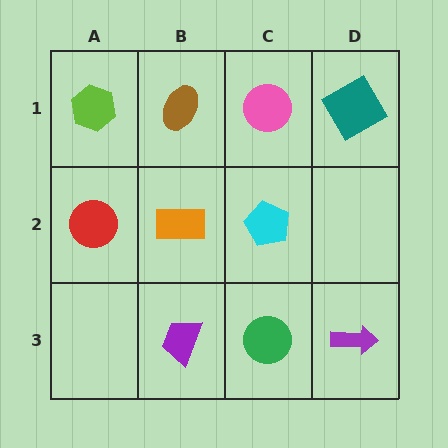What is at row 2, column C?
A cyan pentagon.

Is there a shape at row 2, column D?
No, that cell is empty.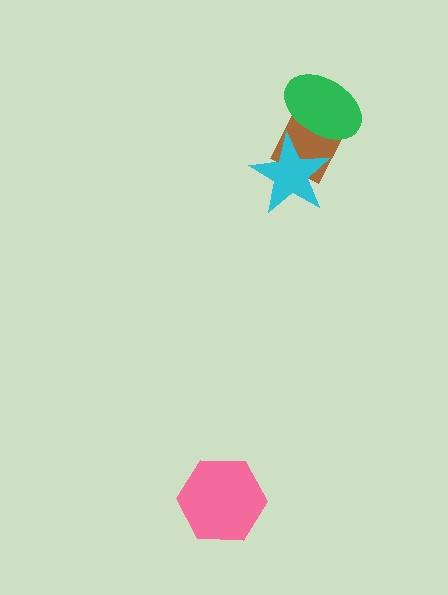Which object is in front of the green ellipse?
The cyan star is in front of the green ellipse.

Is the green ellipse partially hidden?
Yes, it is partially covered by another shape.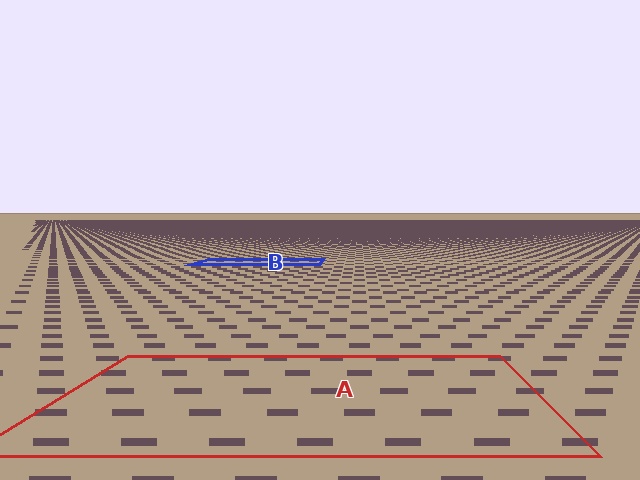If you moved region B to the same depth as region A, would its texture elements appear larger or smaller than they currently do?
They would appear larger. At a closer depth, the same texture elements are projected at a bigger on-screen size.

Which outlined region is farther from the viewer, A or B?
Region B is farther from the viewer — the texture elements inside it appear smaller and more densely packed.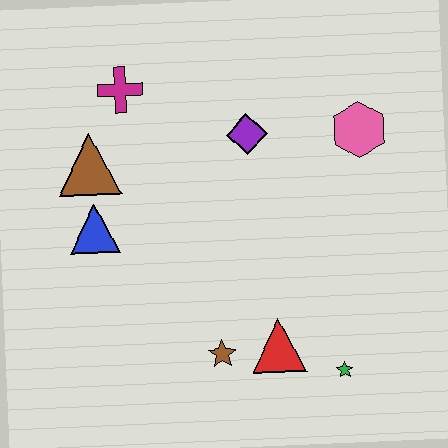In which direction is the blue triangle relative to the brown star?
The blue triangle is above the brown star.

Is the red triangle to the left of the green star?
Yes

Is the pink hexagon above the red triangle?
Yes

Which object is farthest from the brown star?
The magenta cross is farthest from the brown star.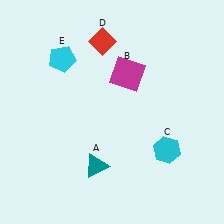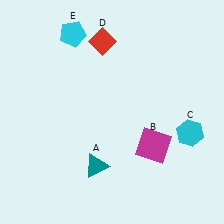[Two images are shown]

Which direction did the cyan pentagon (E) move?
The cyan pentagon (E) moved up.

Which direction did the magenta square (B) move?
The magenta square (B) moved down.